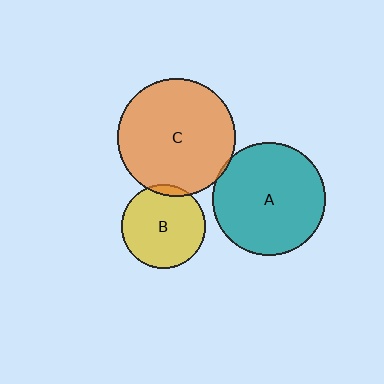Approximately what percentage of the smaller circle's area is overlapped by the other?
Approximately 5%.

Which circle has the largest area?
Circle C (orange).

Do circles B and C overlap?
Yes.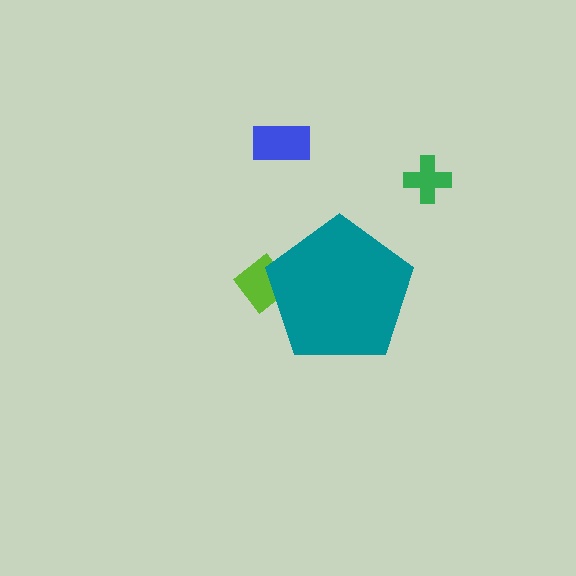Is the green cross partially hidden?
No, the green cross is fully visible.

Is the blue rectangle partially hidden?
No, the blue rectangle is fully visible.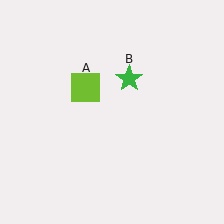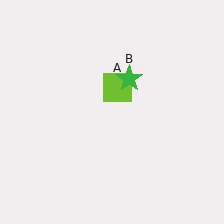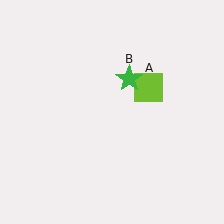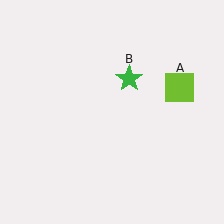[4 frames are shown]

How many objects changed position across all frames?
1 object changed position: lime square (object A).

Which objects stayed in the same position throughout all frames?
Green star (object B) remained stationary.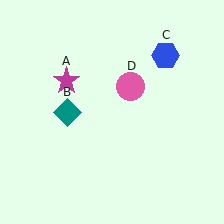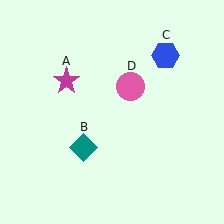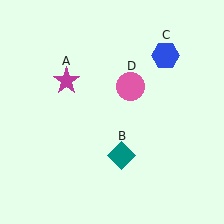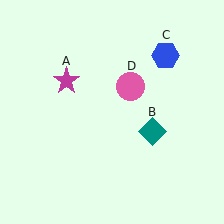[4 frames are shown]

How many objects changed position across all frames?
1 object changed position: teal diamond (object B).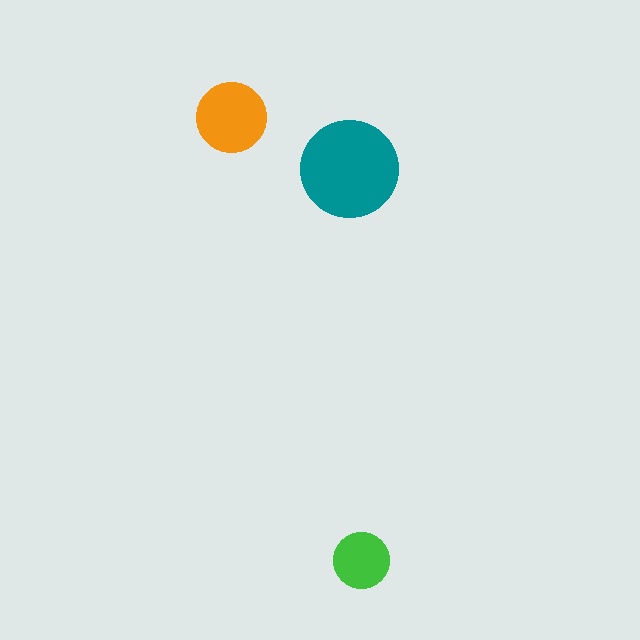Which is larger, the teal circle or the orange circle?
The teal one.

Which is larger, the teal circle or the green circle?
The teal one.